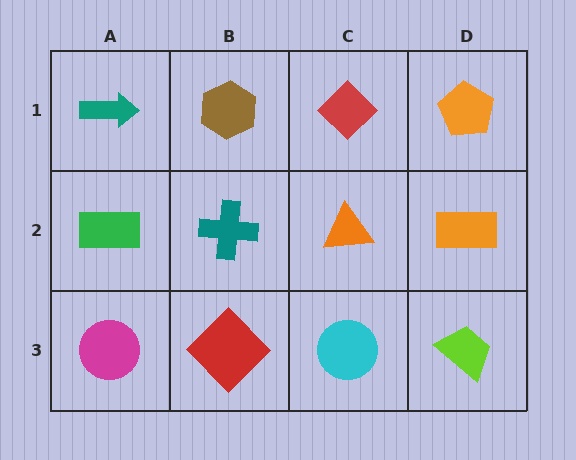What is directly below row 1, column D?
An orange rectangle.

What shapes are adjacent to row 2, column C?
A red diamond (row 1, column C), a cyan circle (row 3, column C), a teal cross (row 2, column B), an orange rectangle (row 2, column D).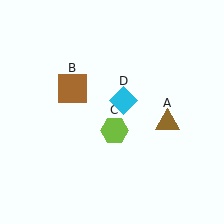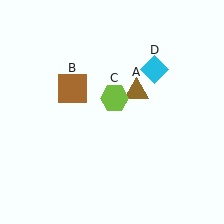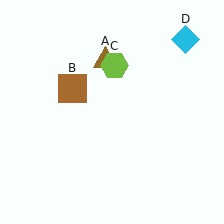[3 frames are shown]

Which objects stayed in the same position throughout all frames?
Brown square (object B) remained stationary.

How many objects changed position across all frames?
3 objects changed position: brown triangle (object A), lime hexagon (object C), cyan diamond (object D).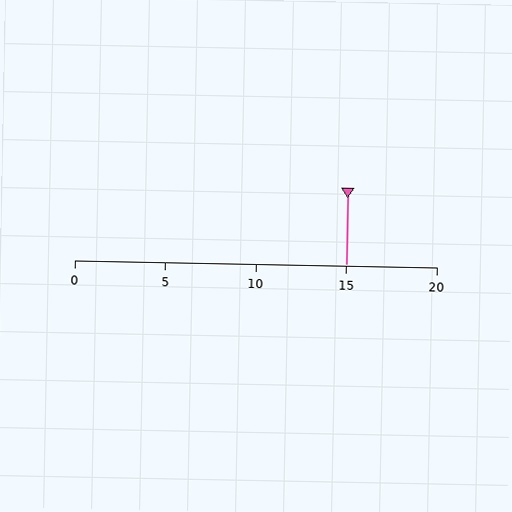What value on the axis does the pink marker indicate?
The marker indicates approximately 15.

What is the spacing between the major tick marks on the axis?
The major ticks are spaced 5 apart.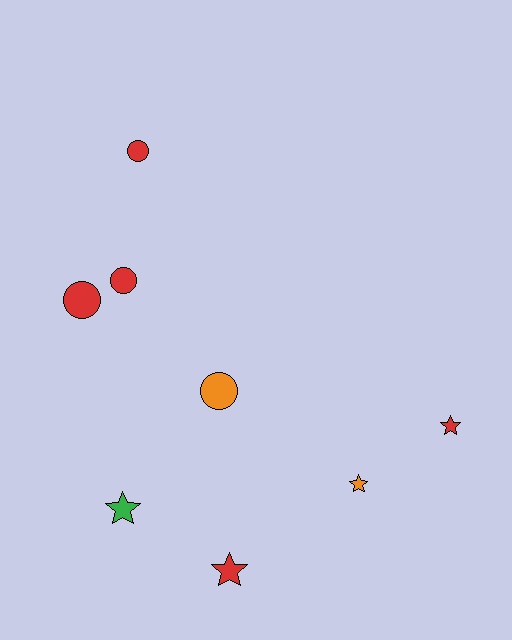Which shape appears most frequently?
Circle, with 4 objects.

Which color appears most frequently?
Red, with 5 objects.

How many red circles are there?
There are 3 red circles.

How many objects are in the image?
There are 8 objects.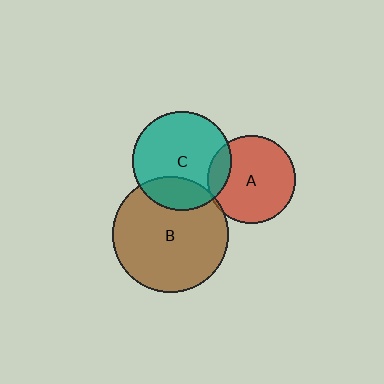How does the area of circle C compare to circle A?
Approximately 1.2 times.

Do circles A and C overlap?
Yes.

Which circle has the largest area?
Circle B (brown).